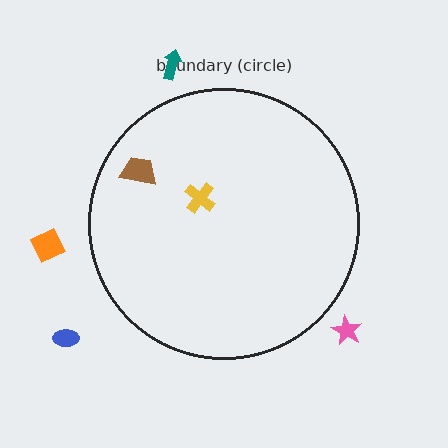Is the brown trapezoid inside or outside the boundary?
Inside.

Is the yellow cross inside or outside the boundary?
Inside.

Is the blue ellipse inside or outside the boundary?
Outside.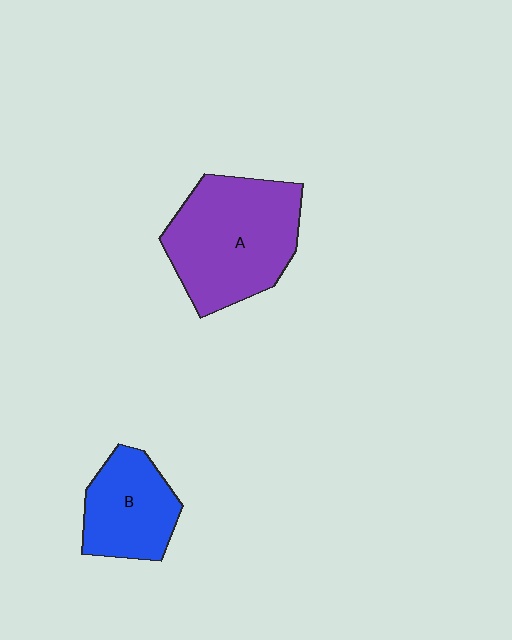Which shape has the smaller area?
Shape B (blue).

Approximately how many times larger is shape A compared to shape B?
Approximately 1.7 times.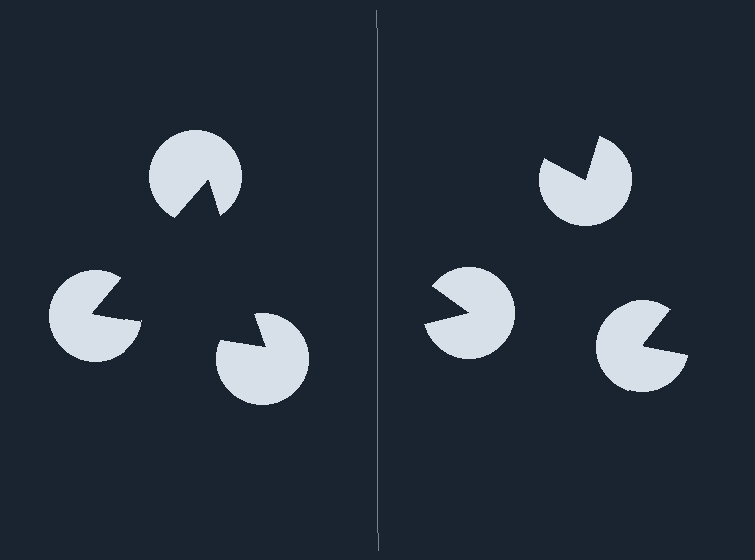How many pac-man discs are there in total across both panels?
6 — 3 on each side.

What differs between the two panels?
The pac-man discs are positioned identically on both sides; only the wedge orientations differ. On the left they align to a triangle; on the right they are misaligned.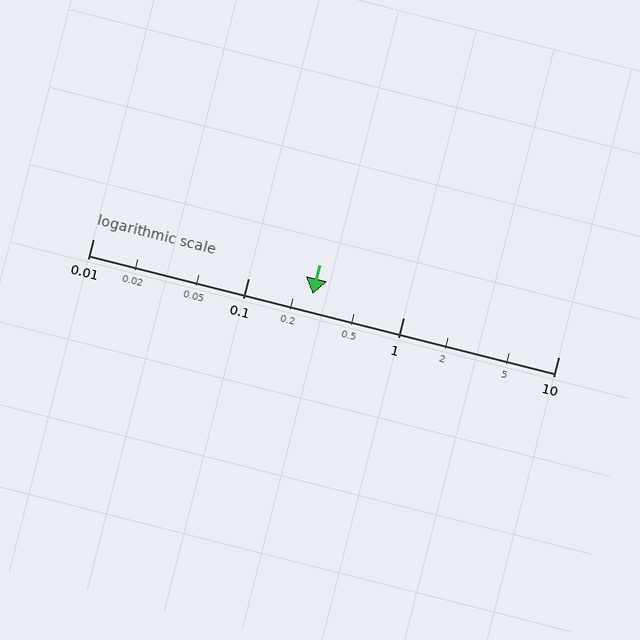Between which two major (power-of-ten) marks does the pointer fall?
The pointer is between 0.1 and 1.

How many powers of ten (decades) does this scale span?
The scale spans 3 decades, from 0.01 to 10.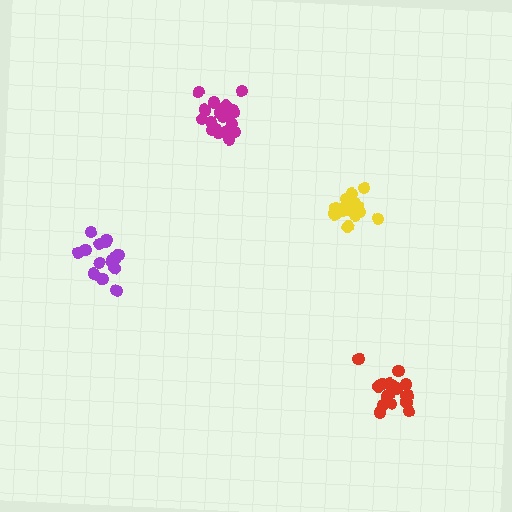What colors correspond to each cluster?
The clusters are colored: red, yellow, magenta, purple.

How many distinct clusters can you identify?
There are 4 distinct clusters.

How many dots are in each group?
Group 1: 19 dots, Group 2: 16 dots, Group 3: 20 dots, Group 4: 14 dots (69 total).